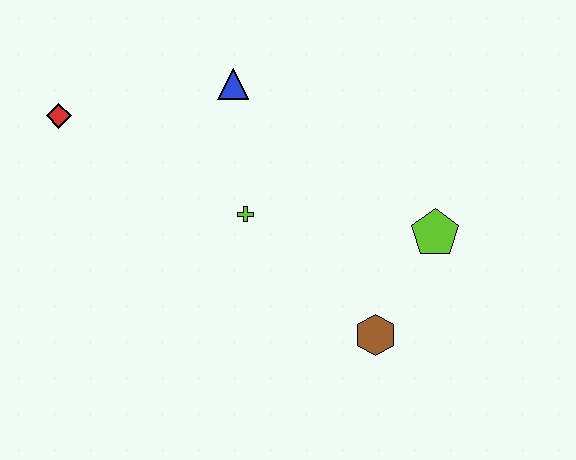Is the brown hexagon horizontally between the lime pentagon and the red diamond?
Yes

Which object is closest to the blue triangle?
The lime cross is closest to the blue triangle.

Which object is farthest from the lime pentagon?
The red diamond is farthest from the lime pentagon.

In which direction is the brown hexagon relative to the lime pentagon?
The brown hexagon is below the lime pentagon.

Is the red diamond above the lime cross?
Yes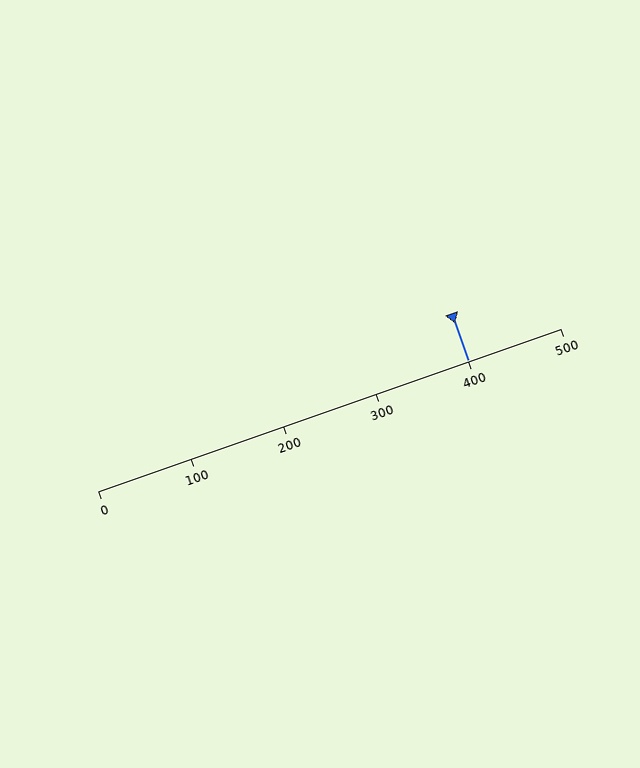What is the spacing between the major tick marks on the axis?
The major ticks are spaced 100 apart.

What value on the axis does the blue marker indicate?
The marker indicates approximately 400.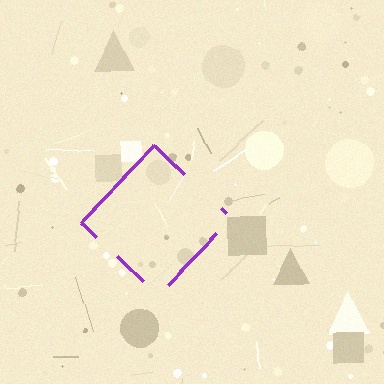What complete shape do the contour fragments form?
The contour fragments form a diamond.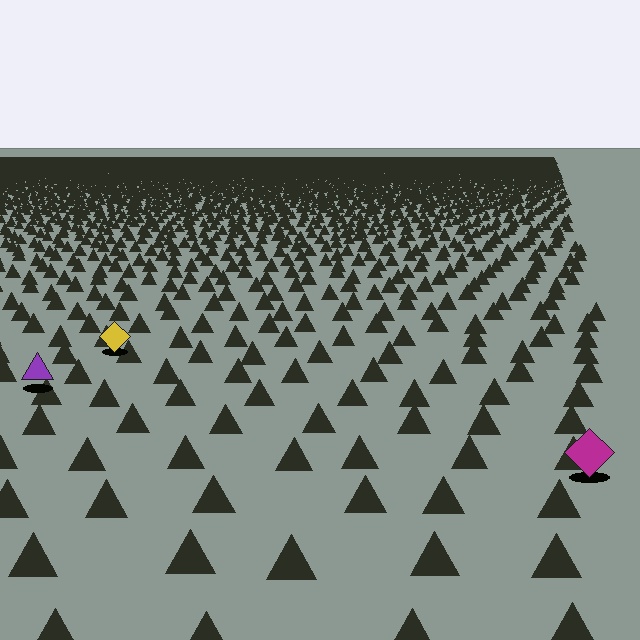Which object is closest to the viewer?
The magenta diamond is closest. The texture marks near it are larger and more spread out.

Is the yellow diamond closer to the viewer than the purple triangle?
No. The purple triangle is closer — you can tell from the texture gradient: the ground texture is coarser near it.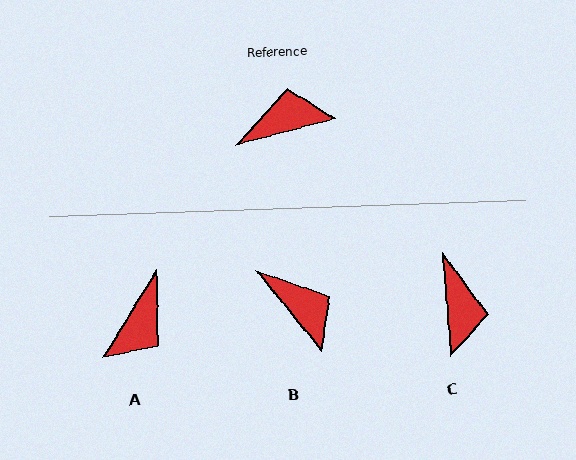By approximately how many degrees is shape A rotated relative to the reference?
Approximately 136 degrees clockwise.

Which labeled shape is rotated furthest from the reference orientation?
A, about 136 degrees away.